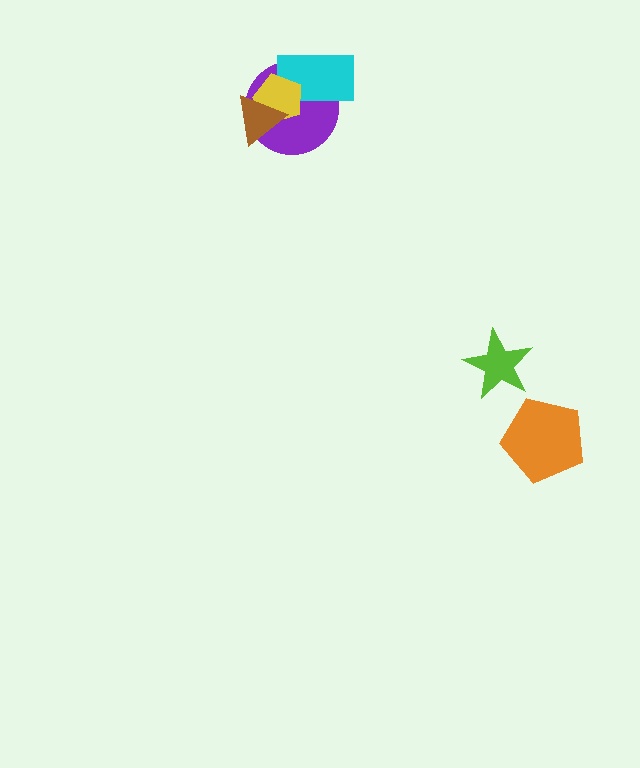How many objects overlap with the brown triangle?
2 objects overlap with the brown triangle.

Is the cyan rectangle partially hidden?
Yes, it is partially covered by another shape.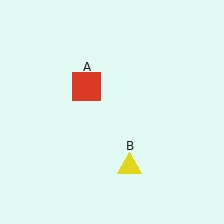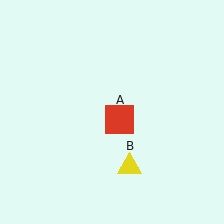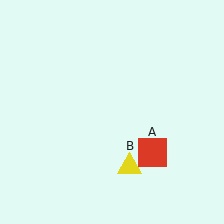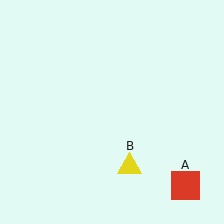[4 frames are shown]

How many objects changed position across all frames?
1 object changed position: red square (object A).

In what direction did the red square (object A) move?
The red square (object A) moved down and to the right.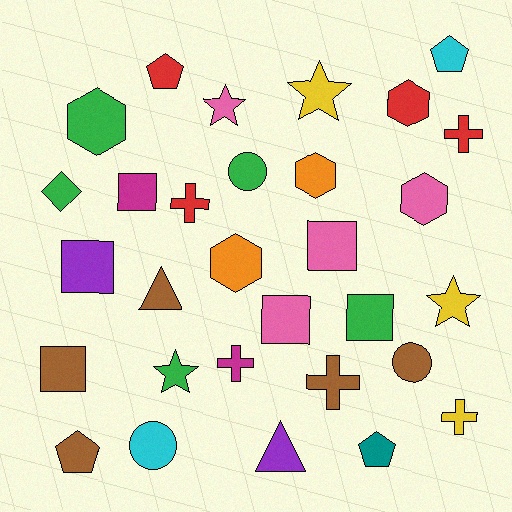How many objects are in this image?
There are 30 objects.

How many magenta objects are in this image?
There are 2 magenta objects.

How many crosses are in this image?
There are 5 crosses.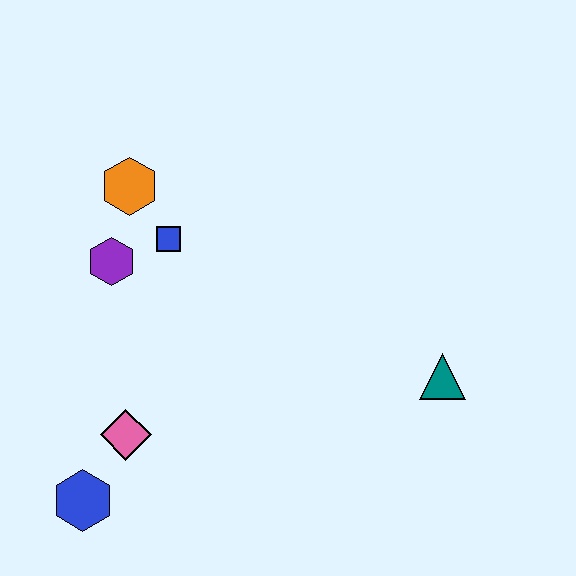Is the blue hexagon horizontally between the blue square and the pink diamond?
No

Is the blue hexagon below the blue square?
Yes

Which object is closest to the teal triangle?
The blue square is closest to the teal triangle.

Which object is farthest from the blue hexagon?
The teal triangle is farthest from the blue hexagon.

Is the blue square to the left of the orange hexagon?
No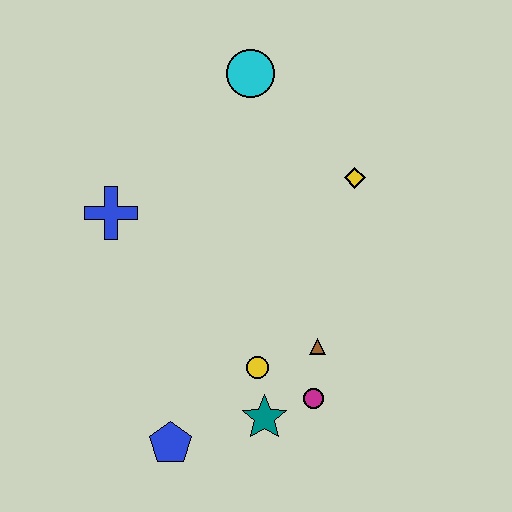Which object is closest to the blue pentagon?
The teal star is closest to the blue pentagon.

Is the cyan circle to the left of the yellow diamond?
Yes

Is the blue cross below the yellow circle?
No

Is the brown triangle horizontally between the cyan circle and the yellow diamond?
Yes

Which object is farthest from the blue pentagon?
The cyan circle is farthest from the blue pentagon.